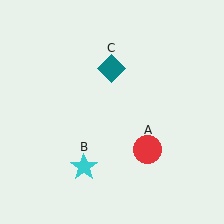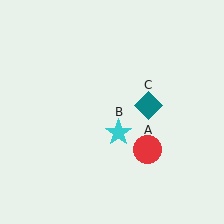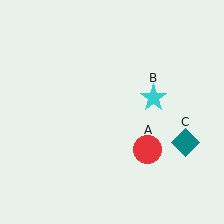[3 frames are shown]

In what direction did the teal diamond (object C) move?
The teal diamond (object C) moved down and to the right.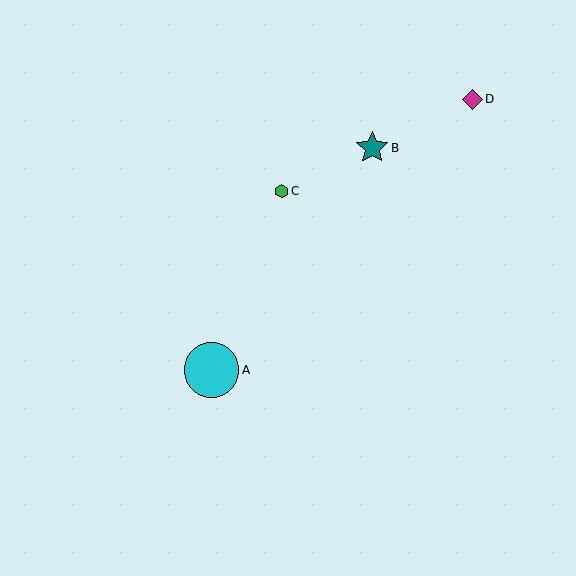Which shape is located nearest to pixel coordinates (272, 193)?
The green hexagon (labeled C) at (282, 191) is nearest to that location.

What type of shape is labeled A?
Shape A is a cyan circle.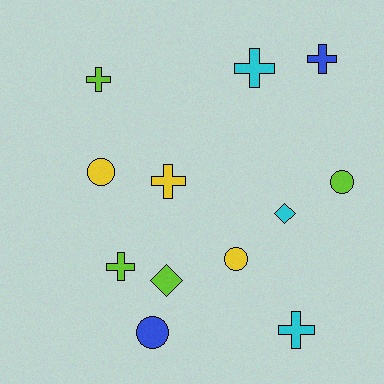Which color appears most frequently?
Lime, with 4 objects.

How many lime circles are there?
There is 1 lime circle.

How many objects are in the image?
There are 12 objects.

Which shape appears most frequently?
Cross, with 6 objects.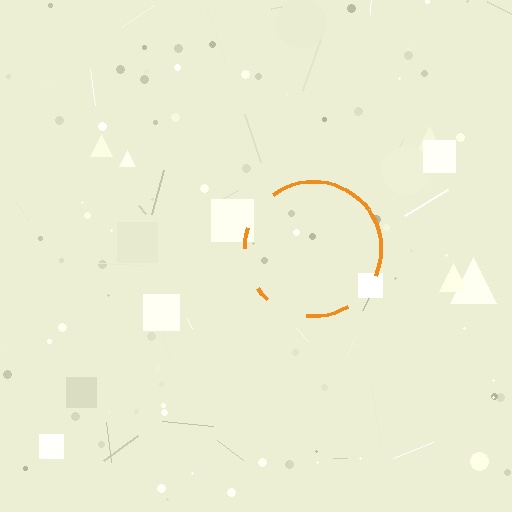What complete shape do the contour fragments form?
The contour fragments form a circle.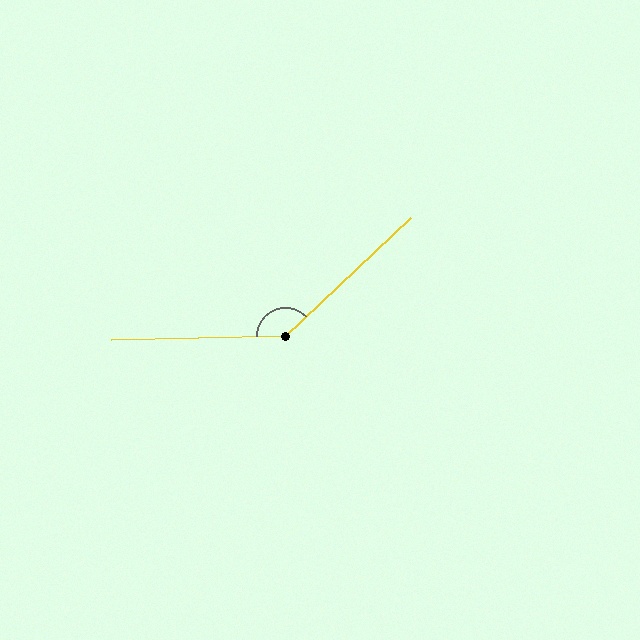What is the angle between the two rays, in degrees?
Approximately 138 degrees.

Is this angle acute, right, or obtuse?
It is obtuse.